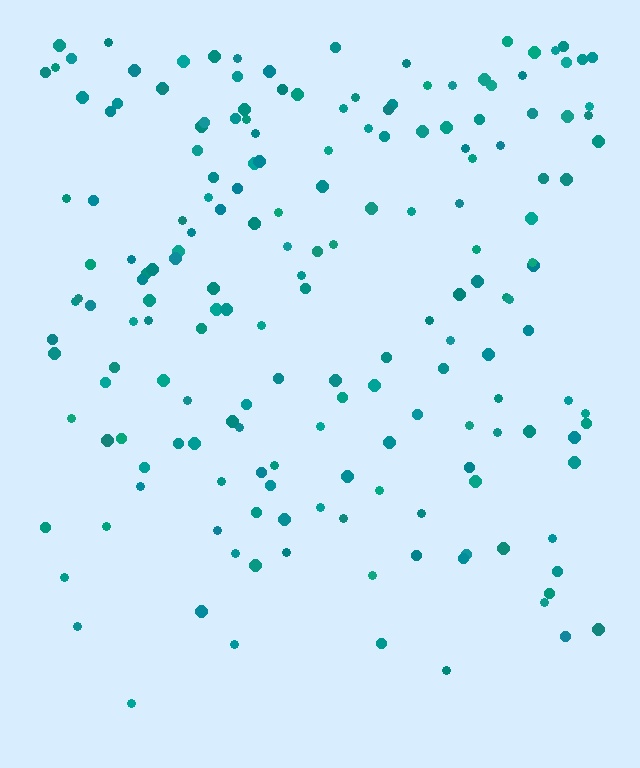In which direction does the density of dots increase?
From bottom to top, with the top side densest.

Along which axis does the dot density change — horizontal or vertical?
Vertical.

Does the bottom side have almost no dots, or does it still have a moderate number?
Still a moderate number, just noticeably fewer than the top.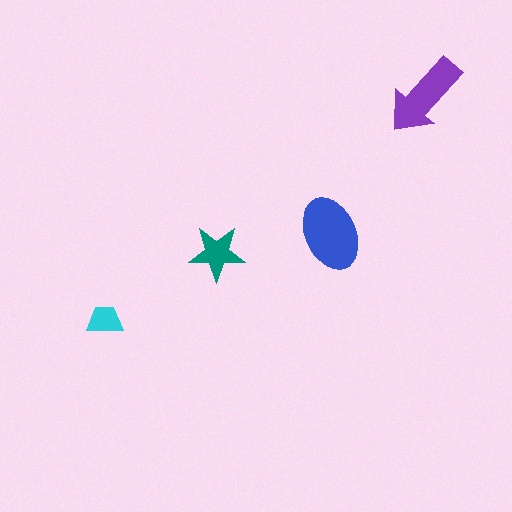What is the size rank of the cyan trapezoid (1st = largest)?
4th.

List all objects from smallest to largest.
The cyan trapezoid, the teal star, the purple arrow, the blue ellipse.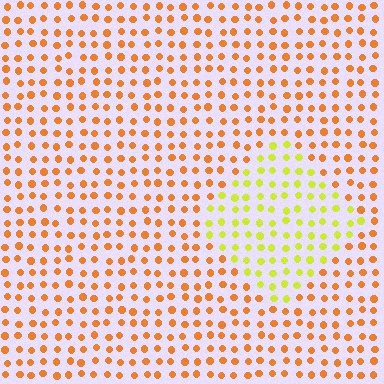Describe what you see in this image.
The image is filled with small orange elements in a uniform arrangement. A diamond-shaped region is visible where the elements are tinted to a slightly different hue, forming a subtle color boundary.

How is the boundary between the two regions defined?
The boundary is defined purely by a slight shift in hue (about 44 degrees). Spacing, size, and orientation are identical on both sides.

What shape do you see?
I see a diamond.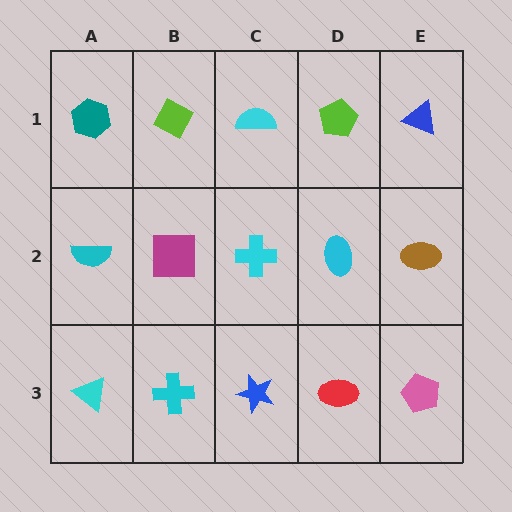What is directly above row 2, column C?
A cyan semicircle.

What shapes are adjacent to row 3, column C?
A cyan cross (row 2, column C), a cyan cross (row 3, column B), a red ellipse (row 3, column D).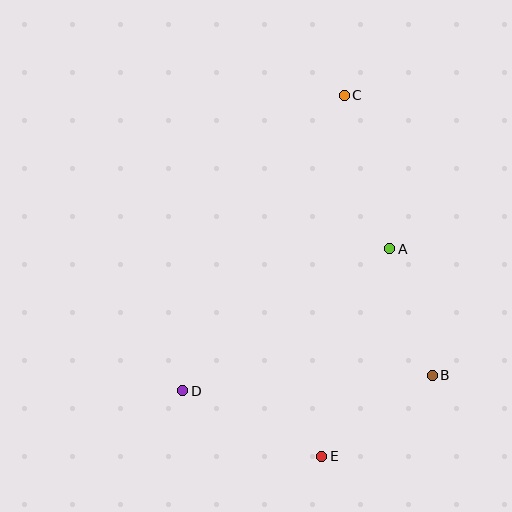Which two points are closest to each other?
Points A and B are closest to each other.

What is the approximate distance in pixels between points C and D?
The distance between C and D is approximately 337 pixels.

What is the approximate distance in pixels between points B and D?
The distance between B and D is approximately 250 pixels.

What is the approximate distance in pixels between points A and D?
The distance between A and D is approximately 251 pixels.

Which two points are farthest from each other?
Points C and E are farthest from each other.